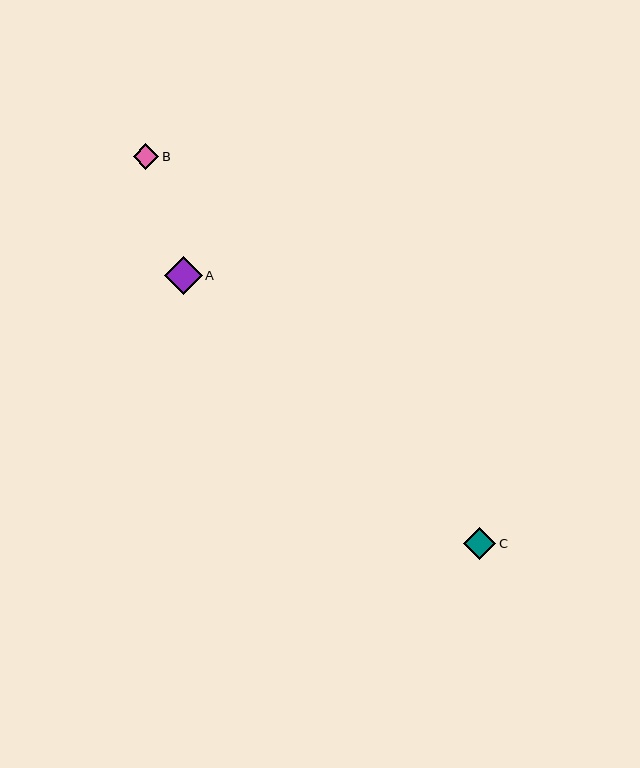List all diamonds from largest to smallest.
From largest to smallest: A, C, B.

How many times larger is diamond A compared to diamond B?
Diamond A is approximately 1.5 times the size of diamond B.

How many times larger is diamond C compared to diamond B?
Diamond C is approximately 1.2 times the size of diamond B.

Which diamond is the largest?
Diamond A is the largest with a size of approximately 38 pixels.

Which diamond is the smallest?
Diamond B is the smallest with a size of approximately 26 pixels.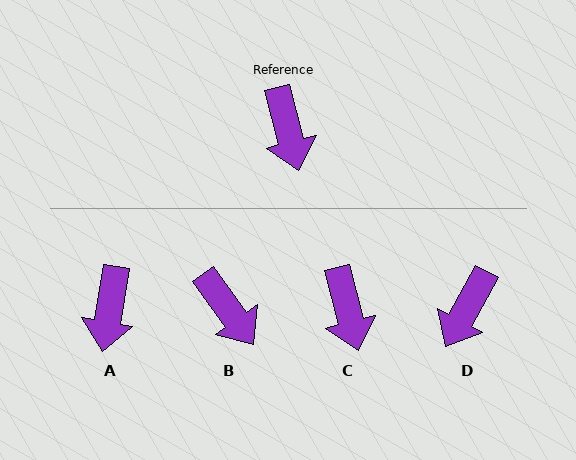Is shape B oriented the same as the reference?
No, it is off by about 21 degrees.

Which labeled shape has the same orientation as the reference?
C.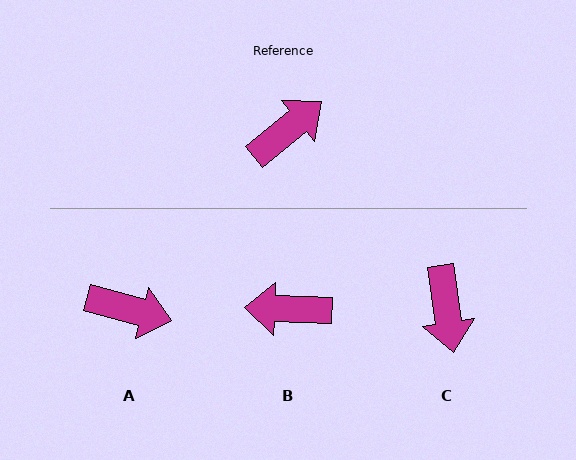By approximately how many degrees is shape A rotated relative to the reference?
Approximately 55 degrees clockwise.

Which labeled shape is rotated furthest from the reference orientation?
B, about 139 degrees away.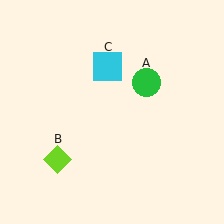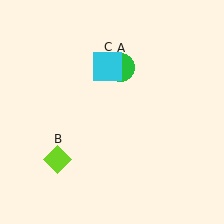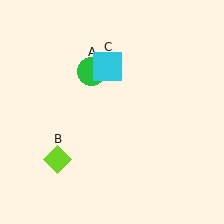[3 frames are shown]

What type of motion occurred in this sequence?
The green circle (object A) rotated counterclockwise around the center of the scene.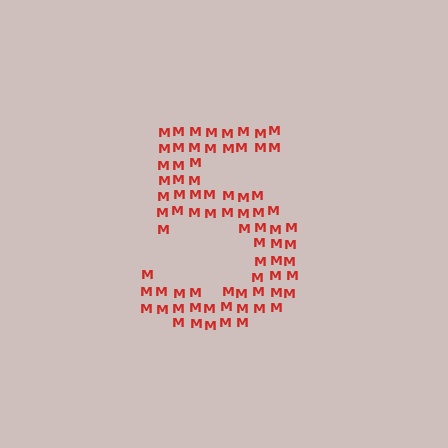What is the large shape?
The large shape is the digit 5.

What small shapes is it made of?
It is made of small letter M's.